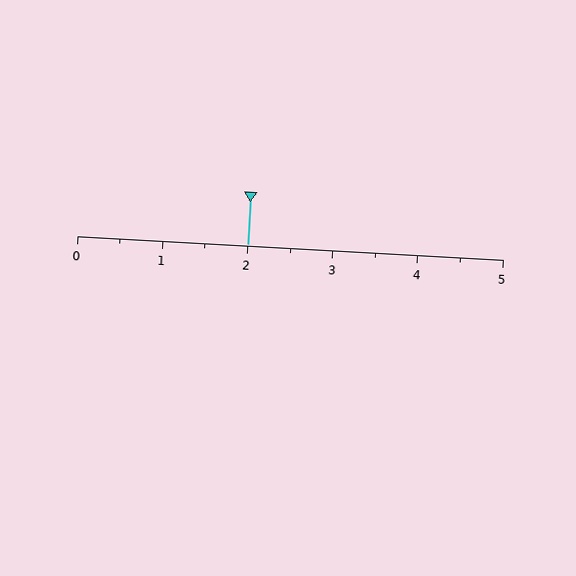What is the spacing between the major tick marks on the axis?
The major ticks are spaced 1 apart.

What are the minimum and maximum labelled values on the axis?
The axis runs from 0 to 5.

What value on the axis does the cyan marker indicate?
The marker indicates approximately 2.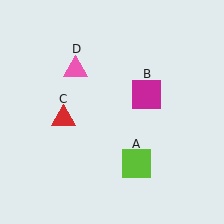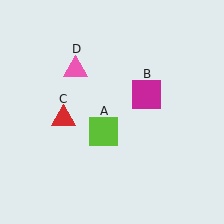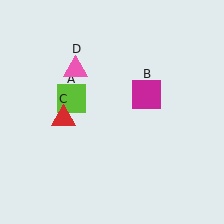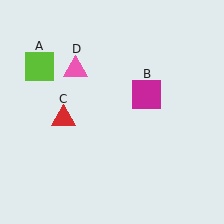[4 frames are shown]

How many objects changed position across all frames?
1 object changed position: lime square (object A).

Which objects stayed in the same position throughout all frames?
Magenta square (object B) and red triangle (object C) and pink triangle (object D) remained stationary.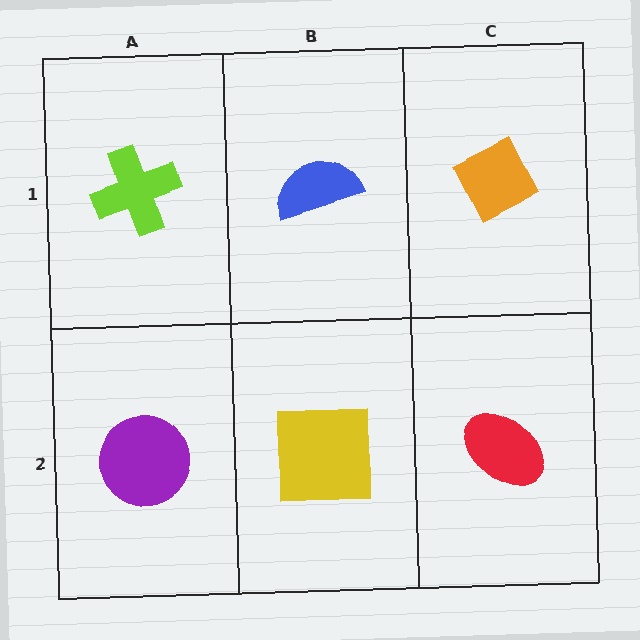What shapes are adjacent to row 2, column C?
An orange diamond (row 1, column C), a yellow square (row 2, column B).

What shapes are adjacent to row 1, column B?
A yellow square (row 2, column B), a lime cross (row 1, column A), an orange diamond (row 1, column C).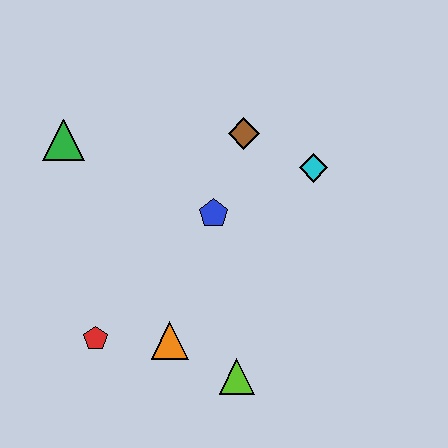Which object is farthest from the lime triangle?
The green triangle is farthest from the lime triangle.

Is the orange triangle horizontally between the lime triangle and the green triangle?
Yes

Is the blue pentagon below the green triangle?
Yes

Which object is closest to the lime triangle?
The orange triangle is closest to the lime triangle.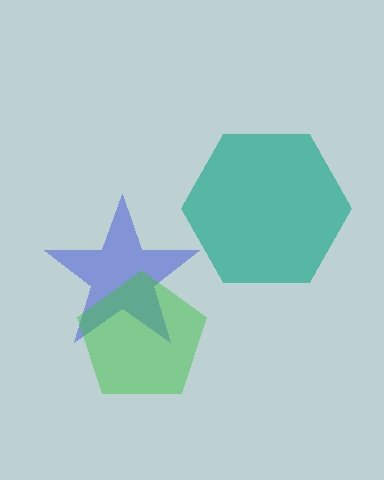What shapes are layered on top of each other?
The layered shapes are: a blue star, a teal hexagon, a green pentagon.